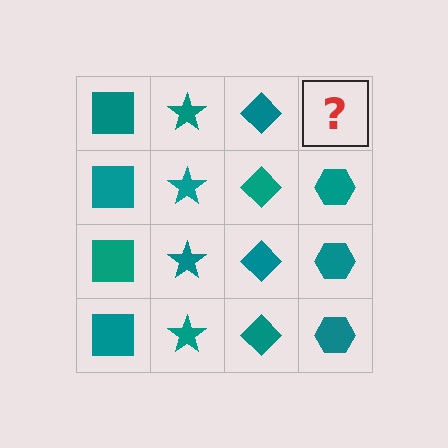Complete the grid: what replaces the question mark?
The question mark should be replaced with a teal hexagon.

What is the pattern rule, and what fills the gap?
The rule is that each column has a consistent shape. The gap should be filled with a teal hexagon.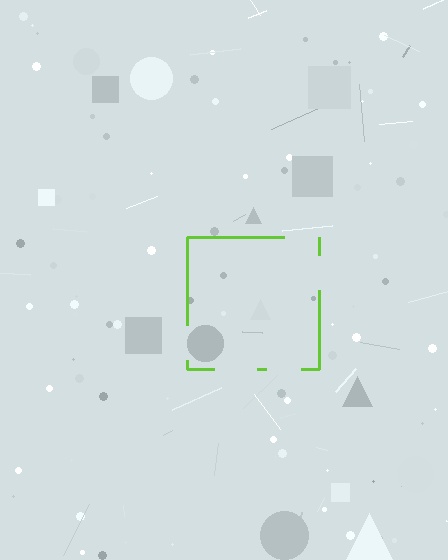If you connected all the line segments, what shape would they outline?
They would outline a square.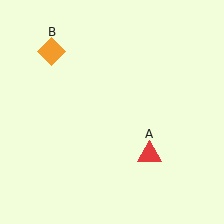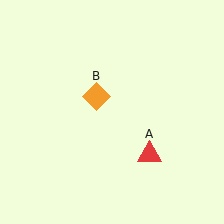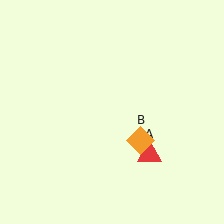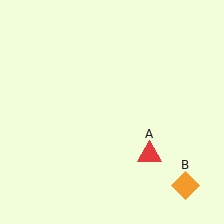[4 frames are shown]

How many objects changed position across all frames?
1 object changed position: orange diamond (object B).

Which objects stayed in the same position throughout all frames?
Red triangle (object A) remained stationary.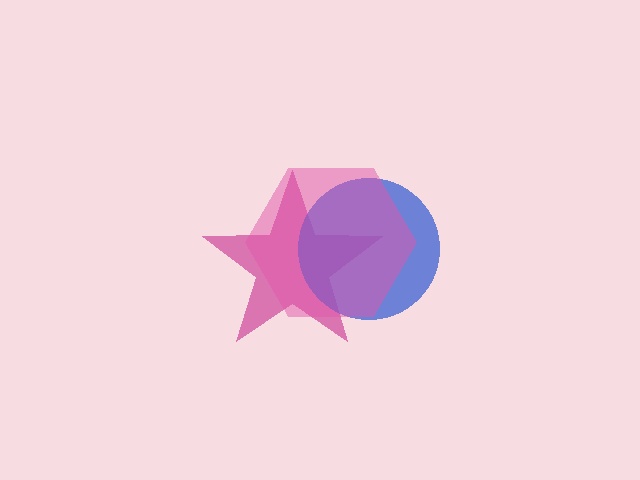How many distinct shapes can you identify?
There are 3 distinct shapes: a magenta star, a blue circle, a pink hexagon.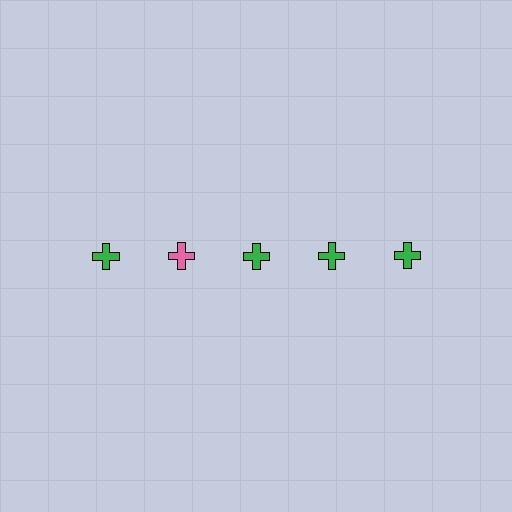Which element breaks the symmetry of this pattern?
The pink cross in the top row, second from left column breaks the symmetry. All other shapes are green crosses.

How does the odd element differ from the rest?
It has a different color: pink instead of green.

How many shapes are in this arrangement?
There are 5 shapes arranged in a grid pattern.